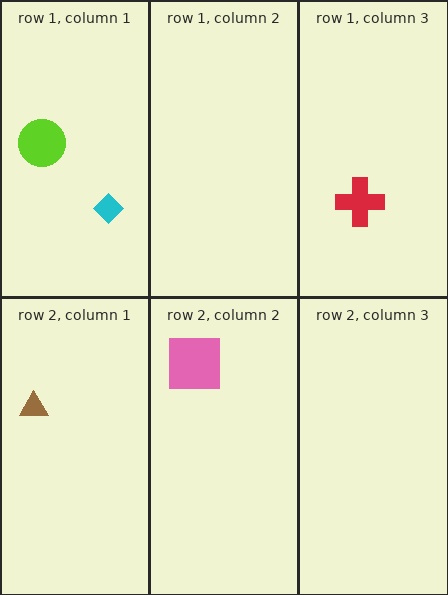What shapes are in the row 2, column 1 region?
The brown triangle.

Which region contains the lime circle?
The row 1, column 1 region.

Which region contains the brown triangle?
The row 2, column 1 region.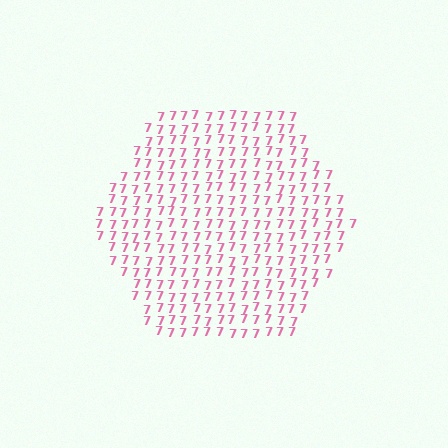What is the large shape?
The large shape is a hexagon.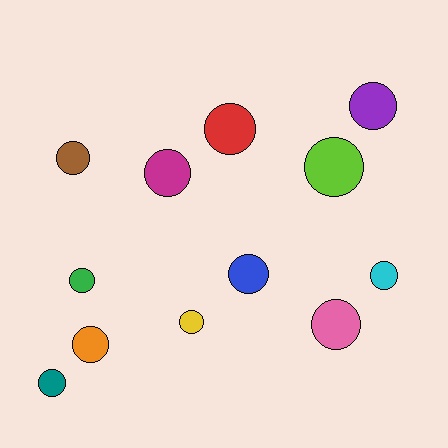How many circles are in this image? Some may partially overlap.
There are 12 circles.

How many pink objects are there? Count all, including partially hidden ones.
There is 1 pink object.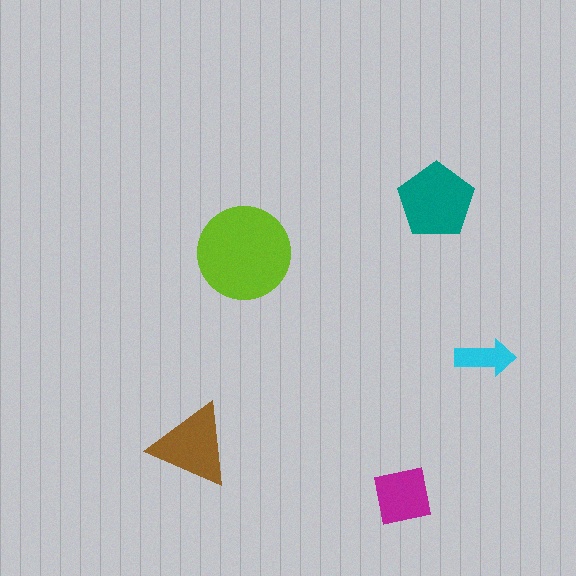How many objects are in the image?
There are 5 objects in the image.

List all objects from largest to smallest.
The lime circle, the teal pentagon, the brown triangle, the magenta square, the cyan arrow.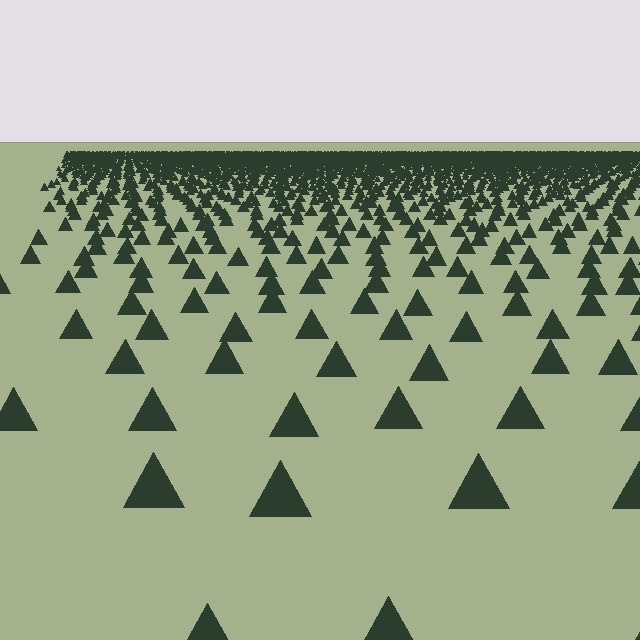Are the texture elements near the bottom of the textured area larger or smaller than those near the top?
Larger. Near the bottom, elements are closer to the viewer and appear at a bigger on-screen size.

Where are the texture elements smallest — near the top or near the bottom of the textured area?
Near the top.